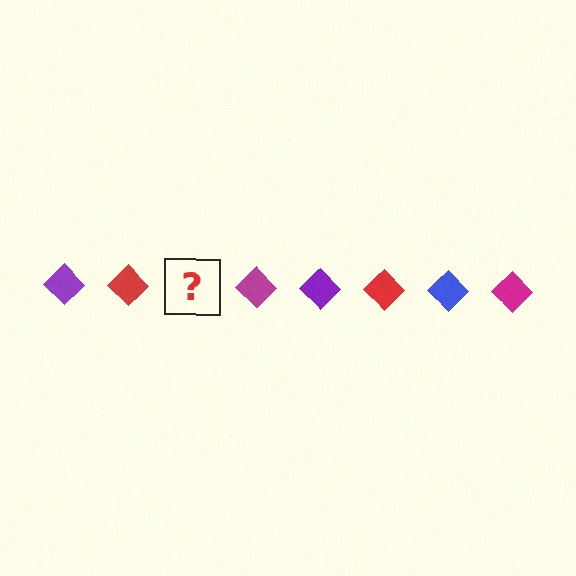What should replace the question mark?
The question mark should be replaced with a blue diamond.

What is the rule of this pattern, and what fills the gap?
The rule is that the pattern cycles through purple, red, blue, magenta diamonds. The gap should be filled with a blue diamond.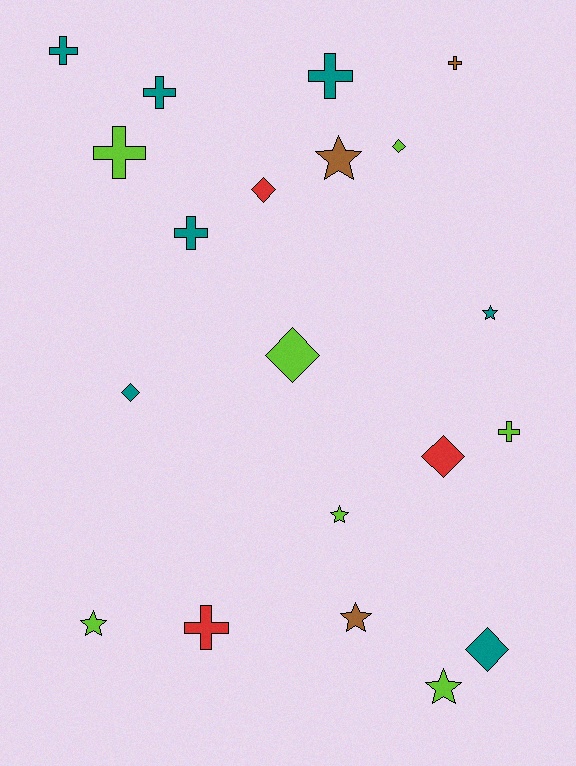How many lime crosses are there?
There are 2 lime crosses.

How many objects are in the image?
There are 20 objects.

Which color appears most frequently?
Teal, with 7 objects.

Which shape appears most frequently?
Cross, with 8 objects.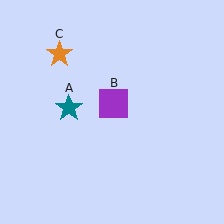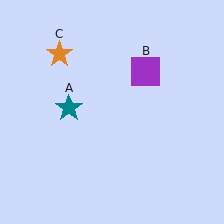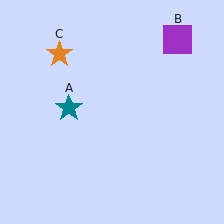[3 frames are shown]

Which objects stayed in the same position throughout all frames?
Teal star (object A) and orange star (object C) remained stationary.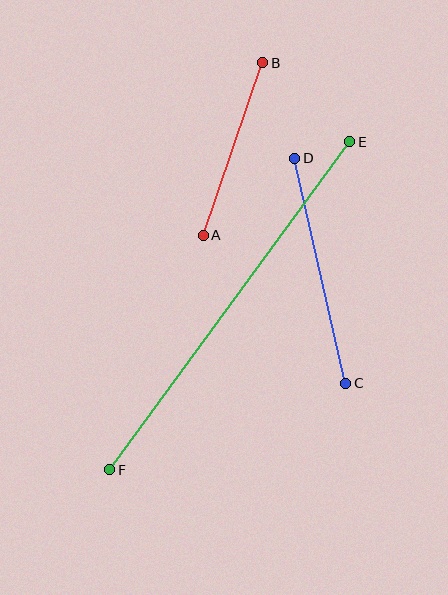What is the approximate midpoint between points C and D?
The midpoint is at approximately (320, 271) pixels.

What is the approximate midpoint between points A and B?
The midpoint is at approximately (233, 149) pixels.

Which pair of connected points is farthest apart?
Points E and F are farthest apart.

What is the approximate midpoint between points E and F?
The midpoint is at approximately (230, 306) pixels.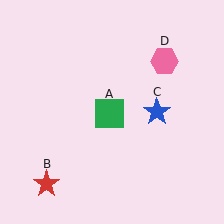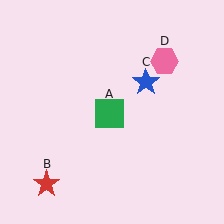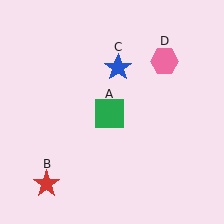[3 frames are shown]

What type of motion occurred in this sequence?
The blue star (object C) rotated counterclockwise around the center of the scene.